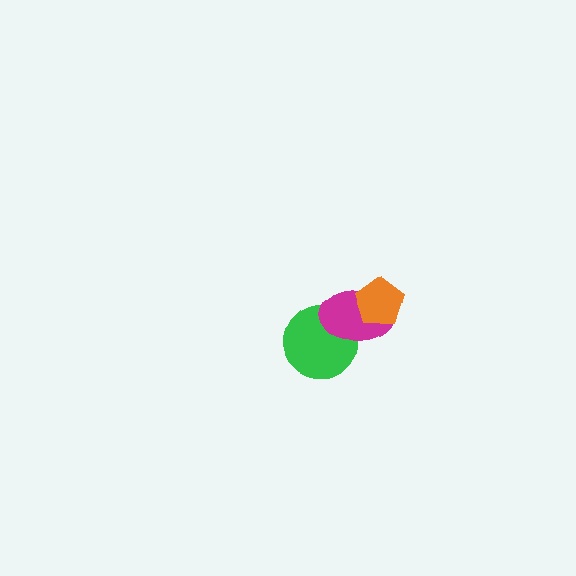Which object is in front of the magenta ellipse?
The orange pentagon is in front of the magenta ellipse.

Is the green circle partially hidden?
Yes, it is partially covered by another shape.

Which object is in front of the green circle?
The magenta ellipse is in front of the green circle.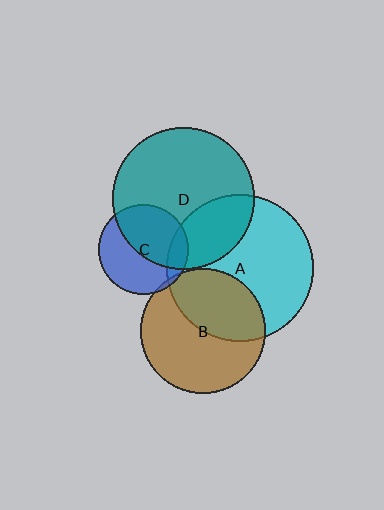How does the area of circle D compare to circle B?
Approximately 1.3 times.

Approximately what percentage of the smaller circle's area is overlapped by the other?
Approximately 50%.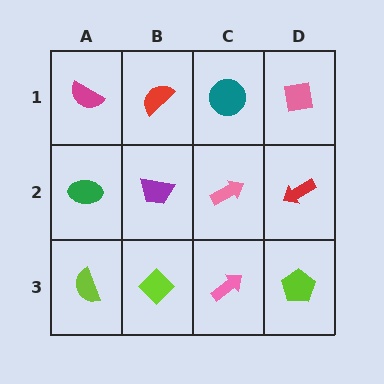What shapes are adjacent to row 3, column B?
A purple trapezoid (row 2, column B), a lime semicircle (row 3, column A), a pink arrow (row 3, column C).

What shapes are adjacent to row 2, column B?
A red semicircle (row 1, column B), a lime diamond (row 3, column B), a green ellipse (row 2, column A), a pink arrow (row 2, column C).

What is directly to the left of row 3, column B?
A lime semicircle.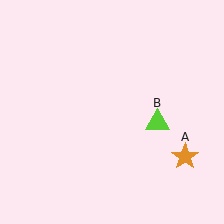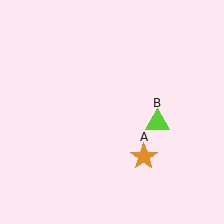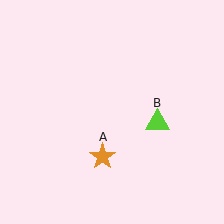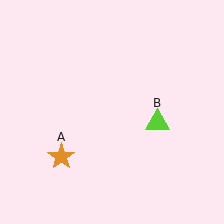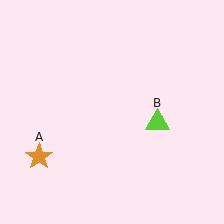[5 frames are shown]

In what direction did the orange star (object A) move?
The orange star (object A) moved left.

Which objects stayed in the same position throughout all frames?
Lime triangle (object B) remained stationary.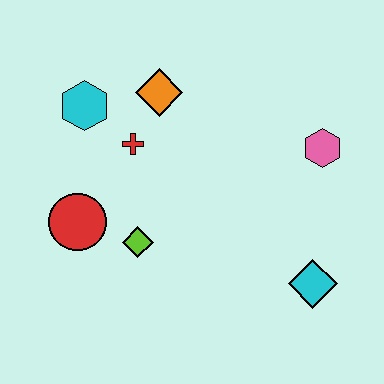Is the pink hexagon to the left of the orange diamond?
No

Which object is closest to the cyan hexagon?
The red cross is closest to the cyan hexagon.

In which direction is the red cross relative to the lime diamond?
The red cross is above the lime diamond.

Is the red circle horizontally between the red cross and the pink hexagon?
No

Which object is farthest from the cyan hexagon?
The cyan diamond is farthest from the cyan hexagon.